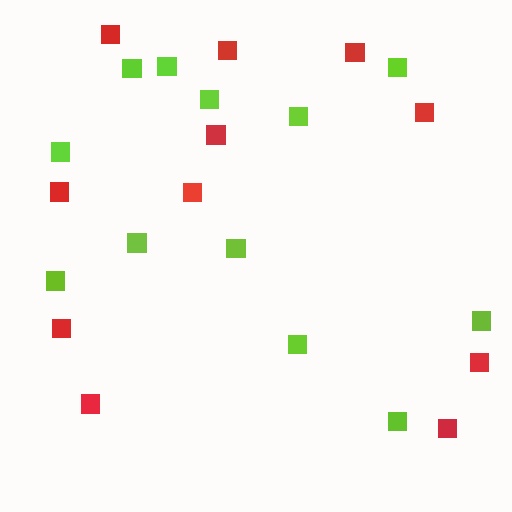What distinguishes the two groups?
There are 2 groups: one group of red squares (11) and one group of lime squares (12).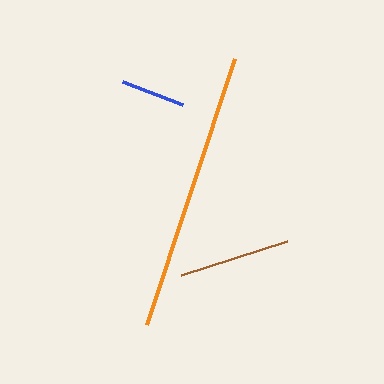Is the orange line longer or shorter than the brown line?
The orange line is longer than the brown line.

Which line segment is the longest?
The orange line is the longest at approximately 280 pixels.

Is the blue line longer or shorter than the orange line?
The orange line is longer than the blue line.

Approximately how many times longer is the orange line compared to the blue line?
The orange line is approximately 4.4 times the length of the blue line.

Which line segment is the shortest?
The blue line is the shortest at approximately 64 pixels.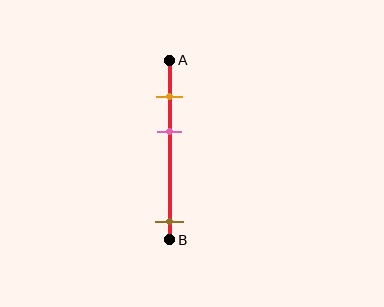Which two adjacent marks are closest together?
The orange and pink marks are the closest adjacent pair.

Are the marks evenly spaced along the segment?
No, the marks are not evenly spaced.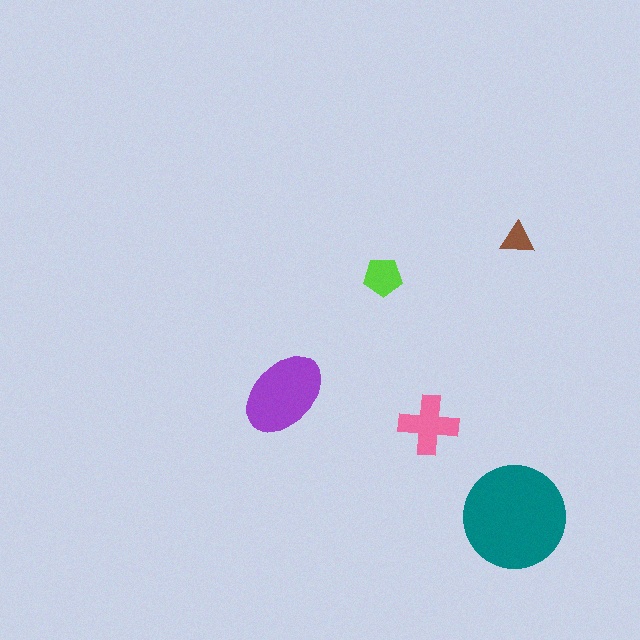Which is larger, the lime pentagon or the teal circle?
The teal circle.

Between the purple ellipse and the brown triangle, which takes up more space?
The purple ellipse.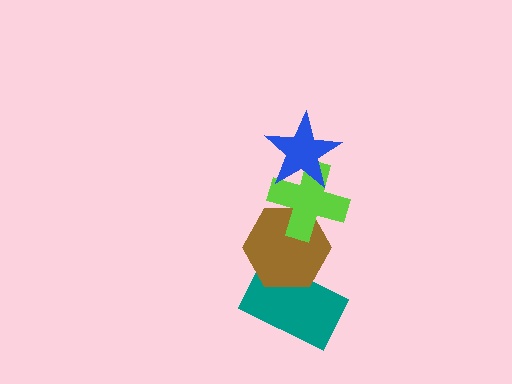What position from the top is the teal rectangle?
The teal rectangle is 4th from the top.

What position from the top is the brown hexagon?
The brown hexagon is 3rd from the top.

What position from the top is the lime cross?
The lime cross is 2nd from the top.